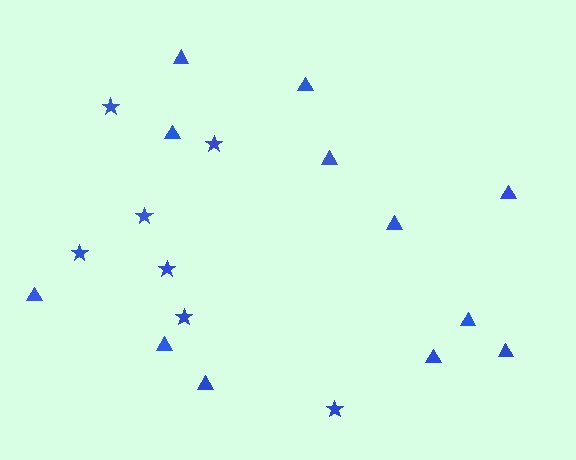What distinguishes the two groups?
There are 2 groups: one group of stars (7) and one group of triangles (12).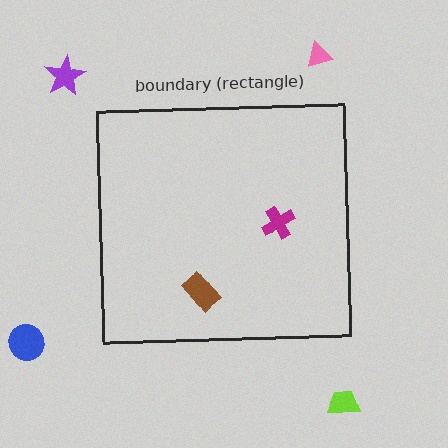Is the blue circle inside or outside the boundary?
Outside.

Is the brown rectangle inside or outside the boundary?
Inside.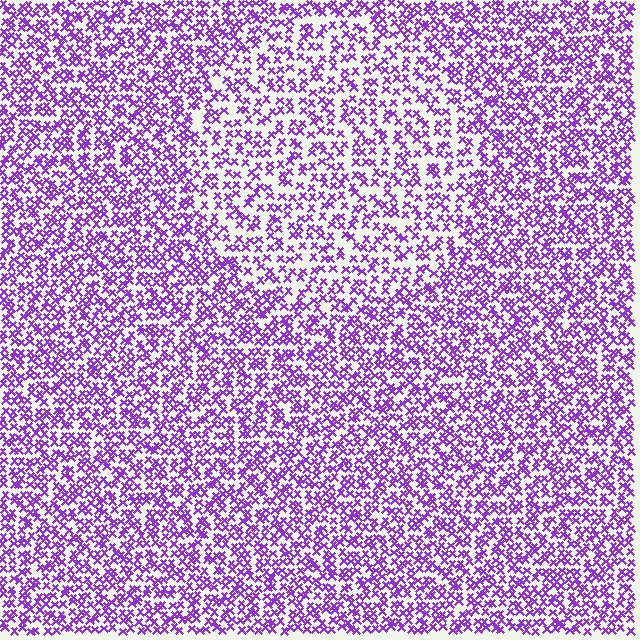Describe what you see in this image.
The image contains small purple elements arranged at two different densities. A circle-shaped region is visible where the elements are less densely packed than the surrounding area.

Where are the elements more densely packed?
The elements are more densely packed outside the circle boundary.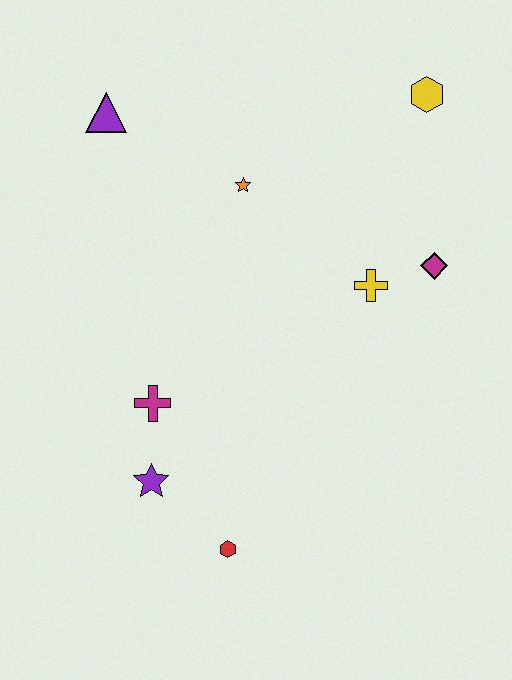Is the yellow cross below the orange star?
Yes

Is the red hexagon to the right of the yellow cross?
No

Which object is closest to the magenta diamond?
The yellow cross is closest to the magenta diamond.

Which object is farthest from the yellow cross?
The purple triangle is farthest from the yellow cross.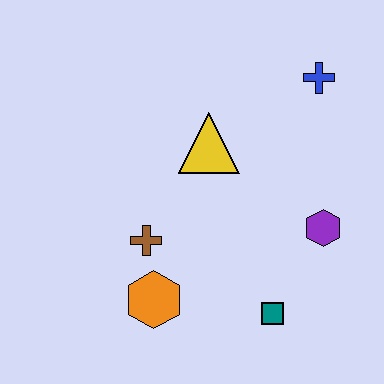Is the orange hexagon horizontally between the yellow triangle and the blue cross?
No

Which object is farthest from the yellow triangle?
The teal square is farthest from the yellow triangle.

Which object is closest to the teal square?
The purple hexagon is closest to the teal square.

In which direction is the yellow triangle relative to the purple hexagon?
The yellow triangle is to the left of the purple hexagon.